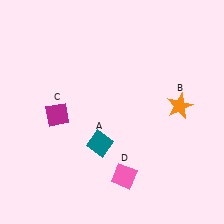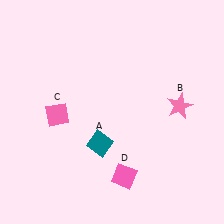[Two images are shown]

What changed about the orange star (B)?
In Image 1, B is orange. In Image 2, it changed to pink.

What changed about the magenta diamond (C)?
In Image 1, C is magenta. In Image 2, it changed to pink.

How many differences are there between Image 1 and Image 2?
There are 2 differences between the two images.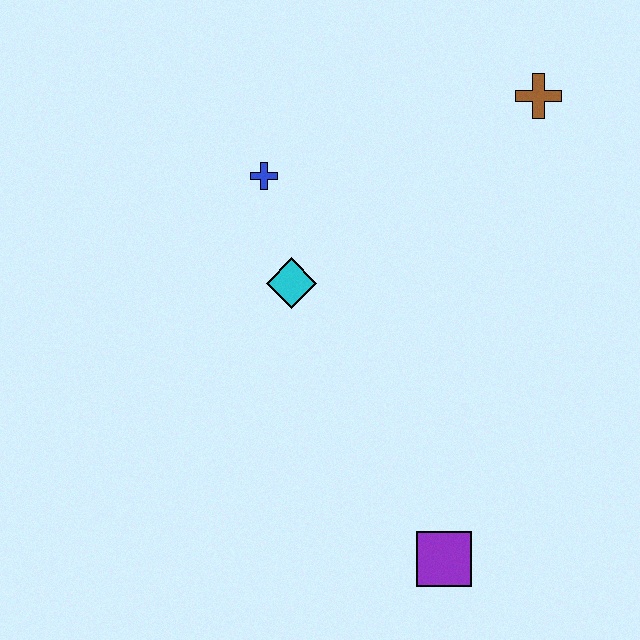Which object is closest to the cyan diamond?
The blue cross is closest to the cyan diamond.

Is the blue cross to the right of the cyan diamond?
No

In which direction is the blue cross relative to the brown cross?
The blue cross is to the left of the brown cross.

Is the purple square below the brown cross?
Yes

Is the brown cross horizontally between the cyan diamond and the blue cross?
No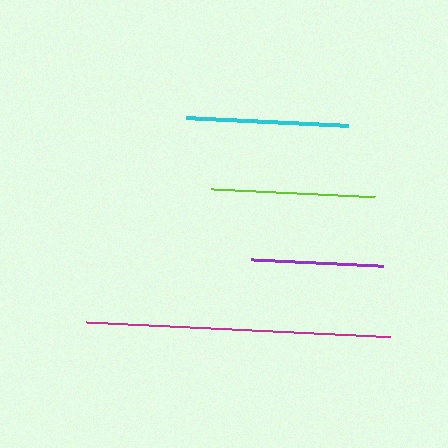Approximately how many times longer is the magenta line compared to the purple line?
The magenta line is approximately 2.3 times the length of the purple line.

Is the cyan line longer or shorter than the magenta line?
The magenta line is longer than the cyan line.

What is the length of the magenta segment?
The magenta segment is approximately 304 pixels long.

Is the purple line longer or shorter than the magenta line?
The magenta line is longer than the purple line.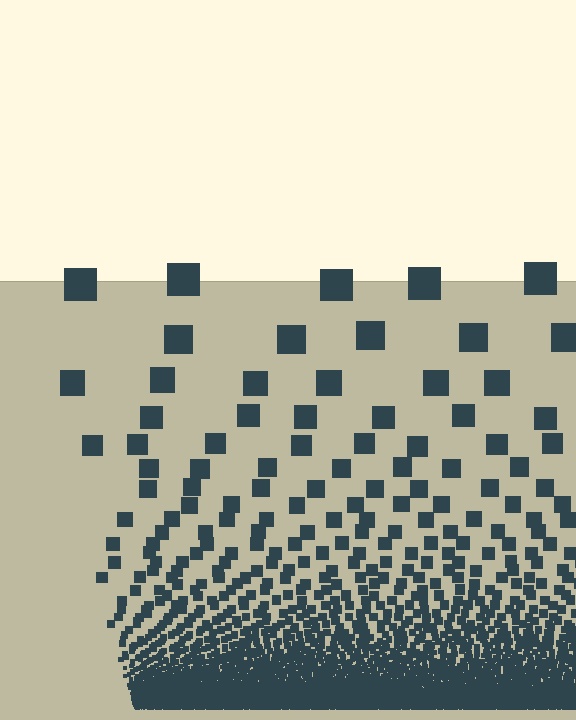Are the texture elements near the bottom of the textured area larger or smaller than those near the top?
Smaller. The gradient is inverted — elements near the bottom are smaller and denser.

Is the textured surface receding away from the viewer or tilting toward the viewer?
The surface appears to tilt toward the viewer. Texture elements get larger and sparser toward the top.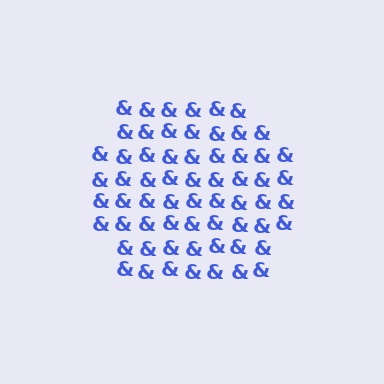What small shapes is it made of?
It is made of small ampersands.